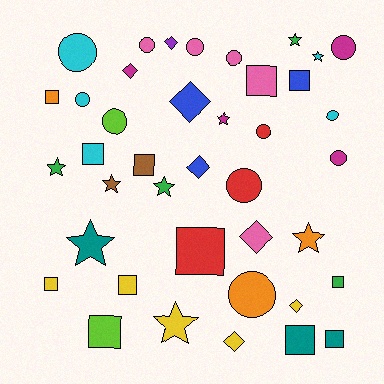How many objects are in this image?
There are 40 objects.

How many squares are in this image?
There are 12 squares.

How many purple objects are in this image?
There is 1 purple object.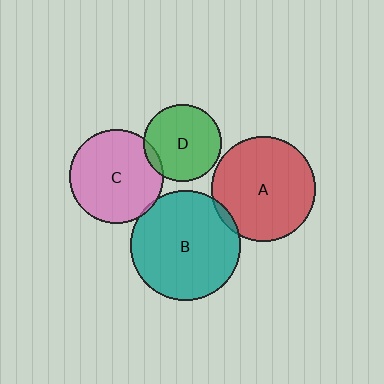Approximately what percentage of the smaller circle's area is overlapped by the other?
Approximately 5%.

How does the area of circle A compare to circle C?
Approximately 1.2 times.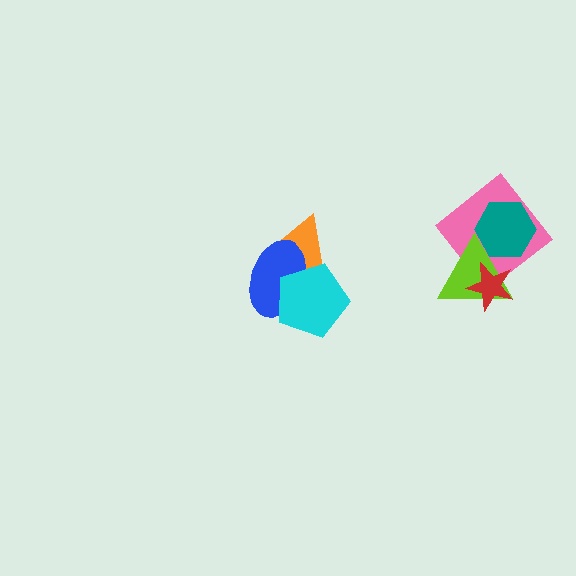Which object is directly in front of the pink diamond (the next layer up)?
The teal hexagon is directly in front of the pink diamond.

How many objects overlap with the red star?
2 objects overlap with the red star.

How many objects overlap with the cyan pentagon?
2 objects overlap with the cyan pentagon.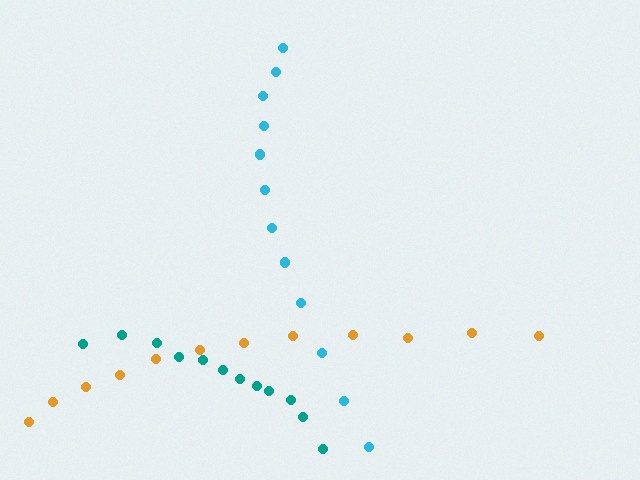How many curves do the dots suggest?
There are 3 distinct paths.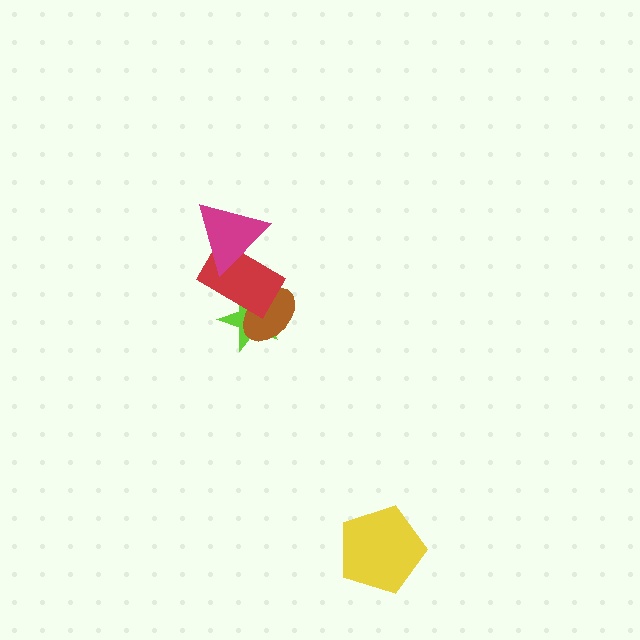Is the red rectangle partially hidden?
Yes, it is partially covered by another shape.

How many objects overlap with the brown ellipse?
2 objects overlap with the brown ellipse.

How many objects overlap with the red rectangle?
3 objects overlap with the red rectangle.